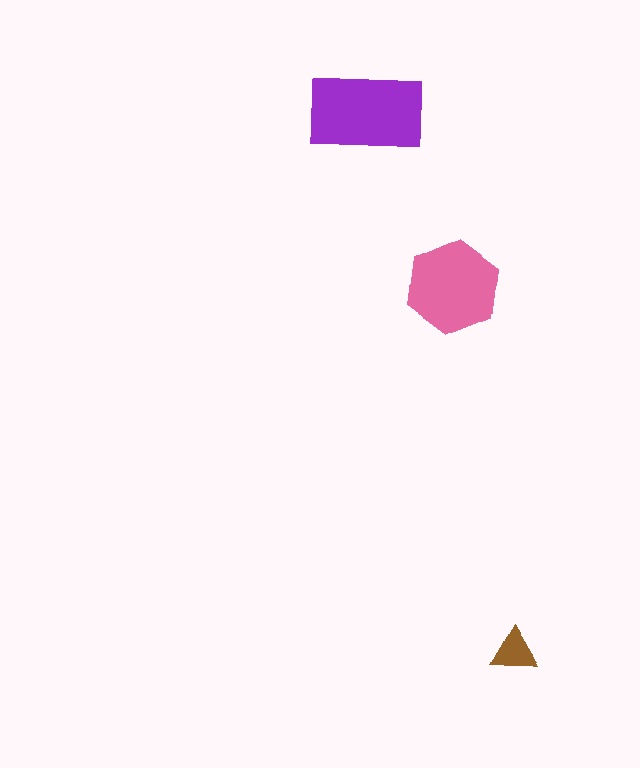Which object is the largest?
The purple rectangle.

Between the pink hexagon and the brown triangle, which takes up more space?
The pink hexagon.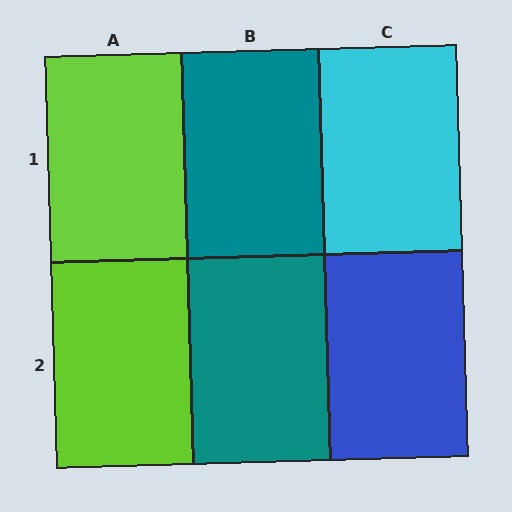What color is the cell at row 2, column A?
Lime.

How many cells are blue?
1 cell is blue.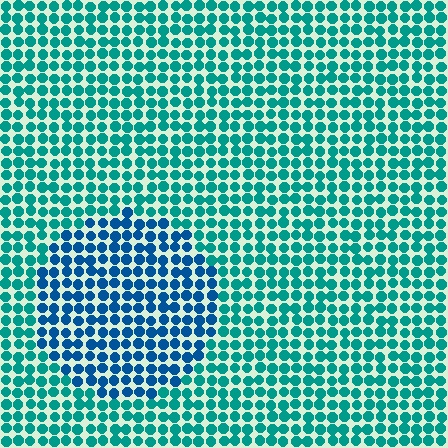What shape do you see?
I see a circle.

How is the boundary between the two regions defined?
The boundary is defined purely by a slight shift in hue (about 34 degrees). Spacing, size, and orientation are identical on both sides.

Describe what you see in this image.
The image is filled with small teal elements in a uniform arrangement. A circle-shaped region is visible where the elements are tinted to a slightly different hue, forming a subtle color boundary.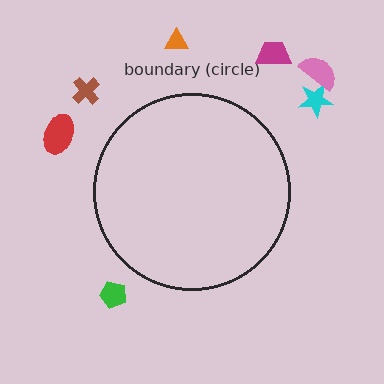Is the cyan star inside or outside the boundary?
Outside.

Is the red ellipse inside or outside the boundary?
Outside.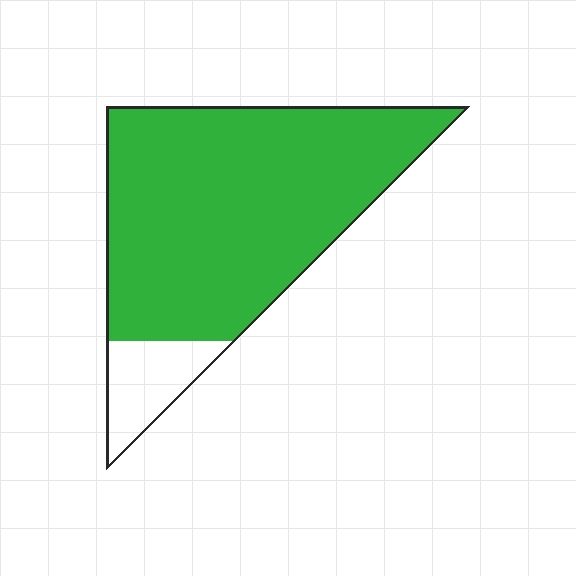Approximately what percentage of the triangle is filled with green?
Approximately 85%.